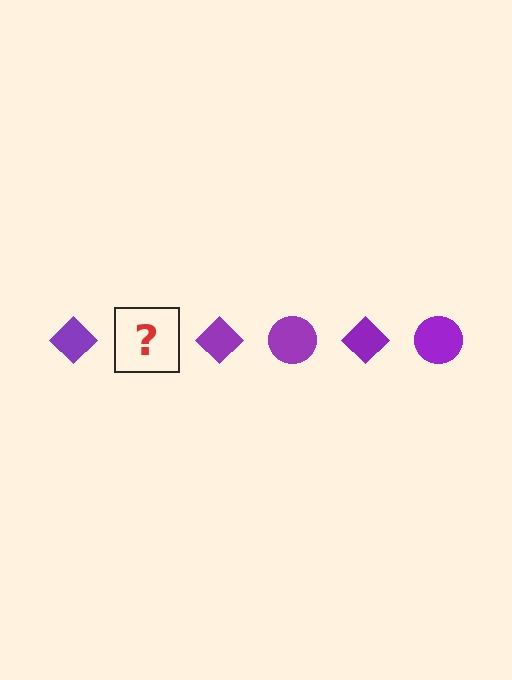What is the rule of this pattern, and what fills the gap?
The rule is that the pattern cycles through diamond, circle shapes in purple. The gap should be filled with a purple circle.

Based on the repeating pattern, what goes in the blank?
The blank should be a purple circle.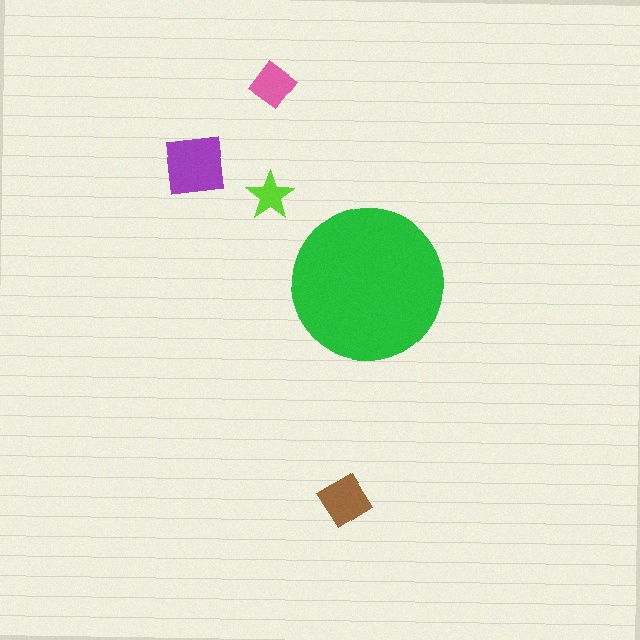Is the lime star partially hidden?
No, the lime star is fully visible.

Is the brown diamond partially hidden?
No, the brown diamond is fully visible.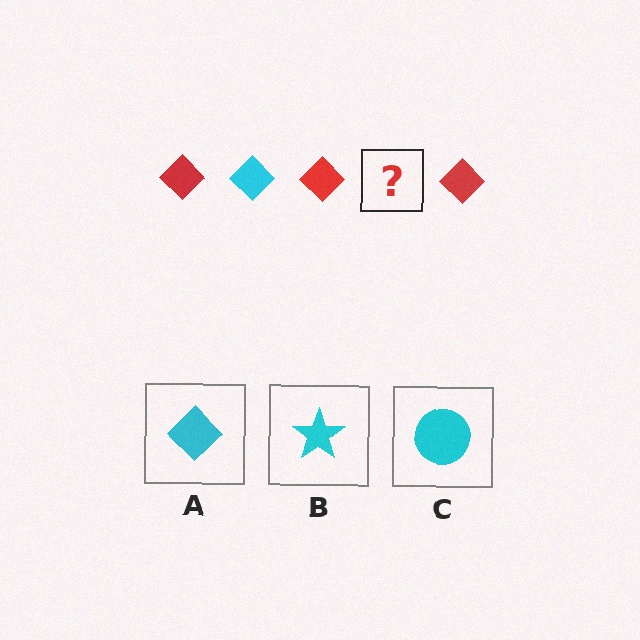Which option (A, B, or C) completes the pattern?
A.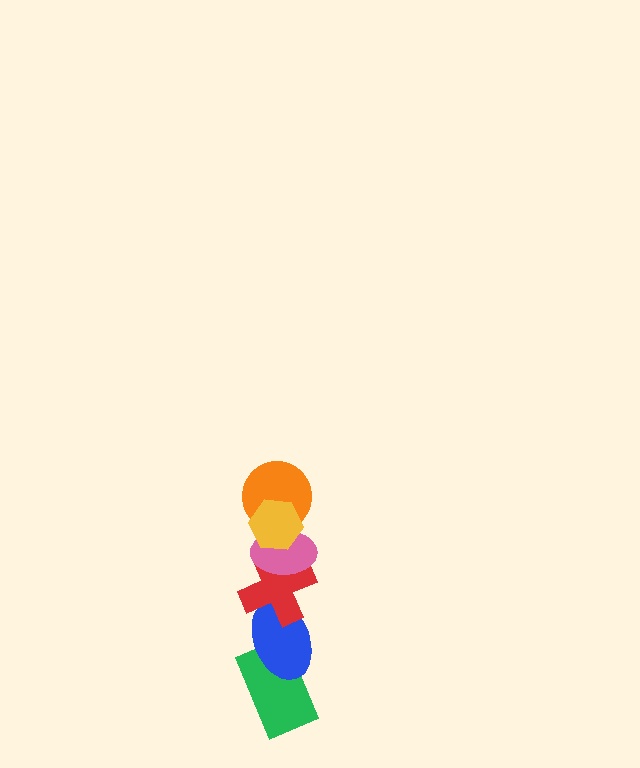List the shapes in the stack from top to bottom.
From top to bottom: the yellow hexagon, the orange circle, the pink ellipse, the red cross, the blue ellipse, the green rectangle.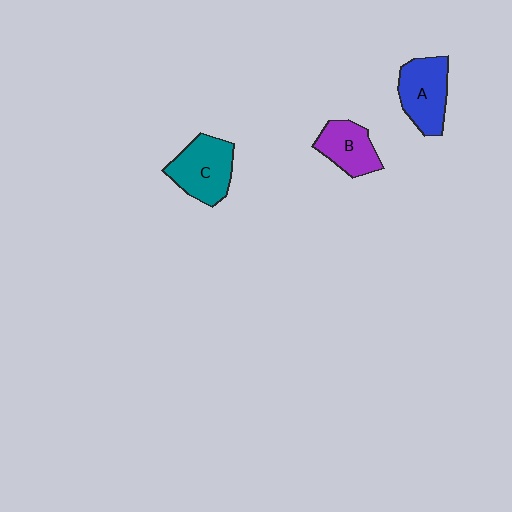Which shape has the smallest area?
Shape B (purple).